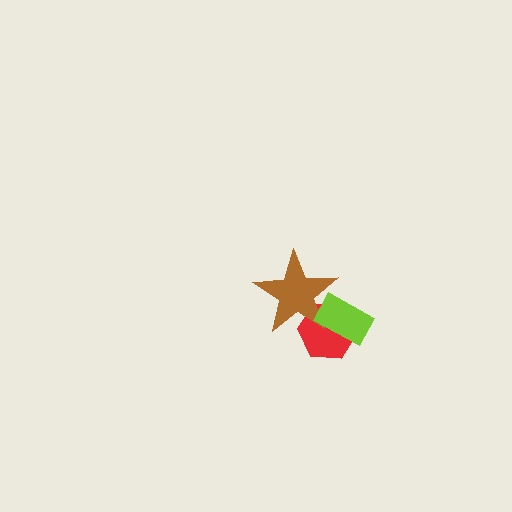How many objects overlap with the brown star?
2 objects overlap with the brown star.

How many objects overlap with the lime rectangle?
2 objects overlap with the lime rectangle.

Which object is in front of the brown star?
The lime rectangle is in front of the brown star.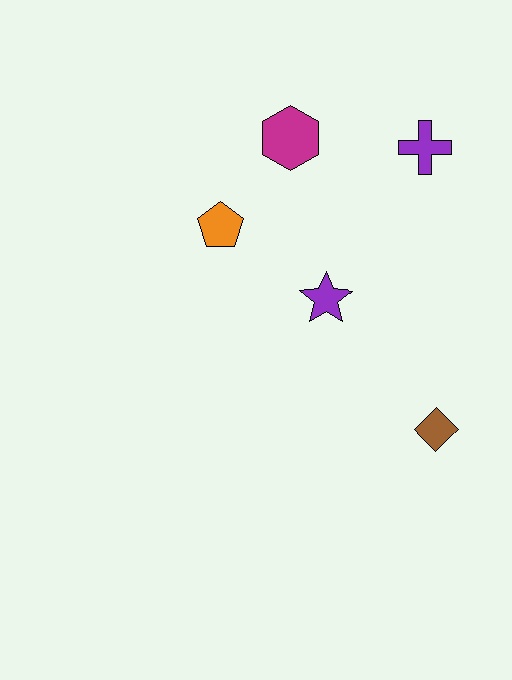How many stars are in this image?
There is 1 star.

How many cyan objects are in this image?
There are no cyan objects.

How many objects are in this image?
There are 5 objects.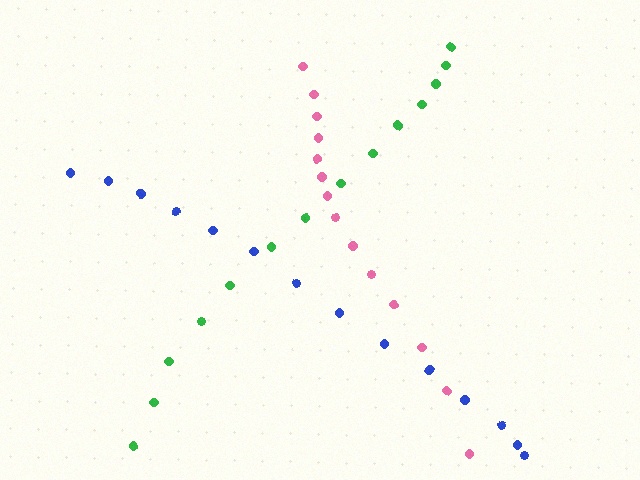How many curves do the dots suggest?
There are 3 distinct paths.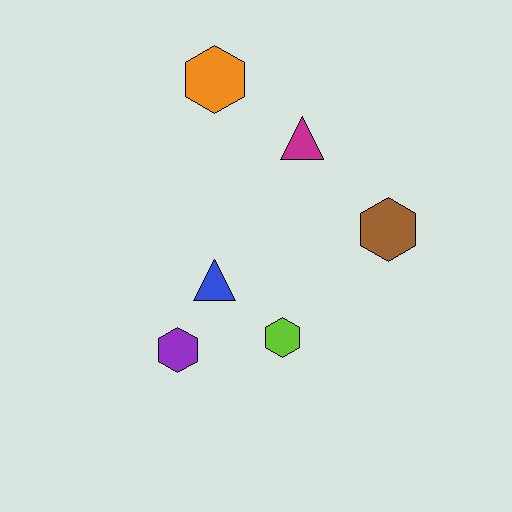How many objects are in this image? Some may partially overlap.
There are 6 objects.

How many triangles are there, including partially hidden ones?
There are 2 triangles.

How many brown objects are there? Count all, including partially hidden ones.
There is 1 brown object.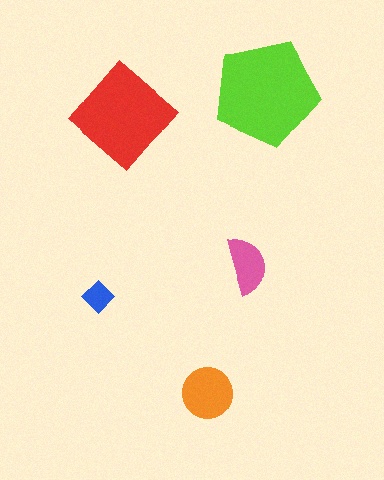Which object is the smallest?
The blue diamond.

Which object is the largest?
The lime pentagon.